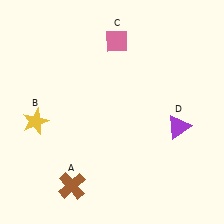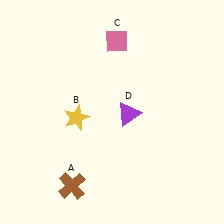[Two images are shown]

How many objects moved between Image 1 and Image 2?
2 objects moved between the two images.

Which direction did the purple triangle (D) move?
The purple triangle (D) moved left.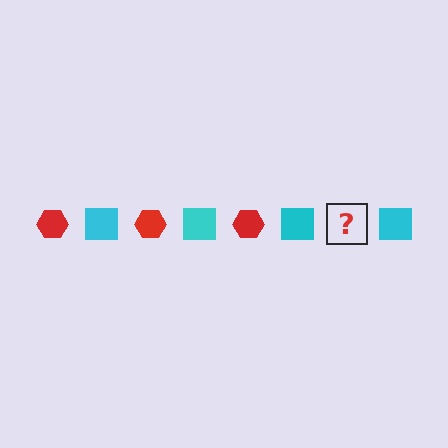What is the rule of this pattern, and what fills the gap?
The rule is that the pattern alternates between red hexagon and cyan square. The gap should be filled with a red hexagon.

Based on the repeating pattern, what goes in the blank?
The blank should be a red hexagon.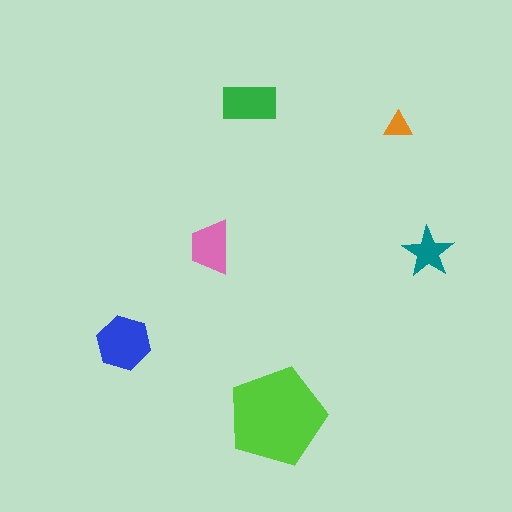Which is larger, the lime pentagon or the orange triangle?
The lime pentagon.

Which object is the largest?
The lime pentagon.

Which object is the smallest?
The orange triangle.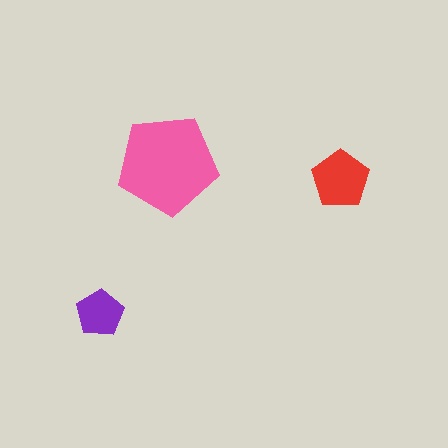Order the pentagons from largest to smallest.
the pink one, the red one, the purple one.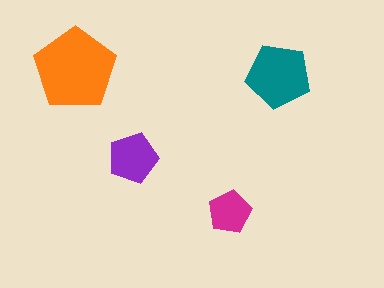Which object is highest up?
The orange pentagon is topmost.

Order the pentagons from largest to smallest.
the orange one, the teal one, the purple one, the magenta one.